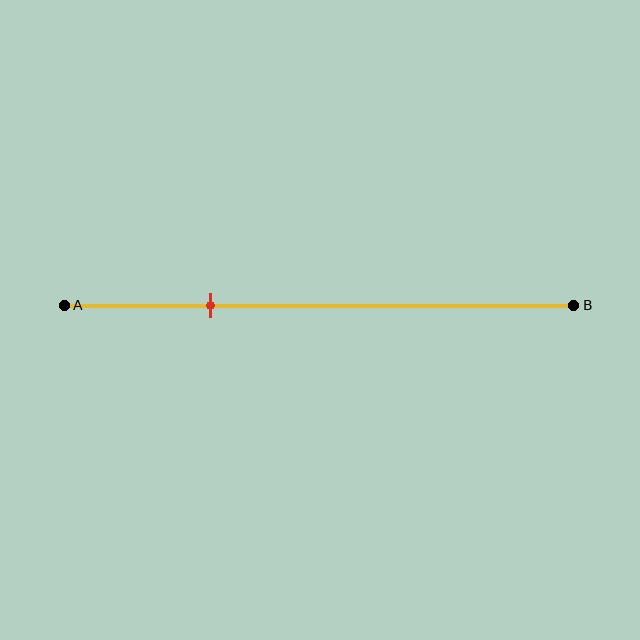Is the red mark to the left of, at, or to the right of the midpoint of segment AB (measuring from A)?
The red mark is to the left of the midpoint of segment AB.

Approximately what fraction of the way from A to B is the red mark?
The red mark is approximately 30% of the way from A to B.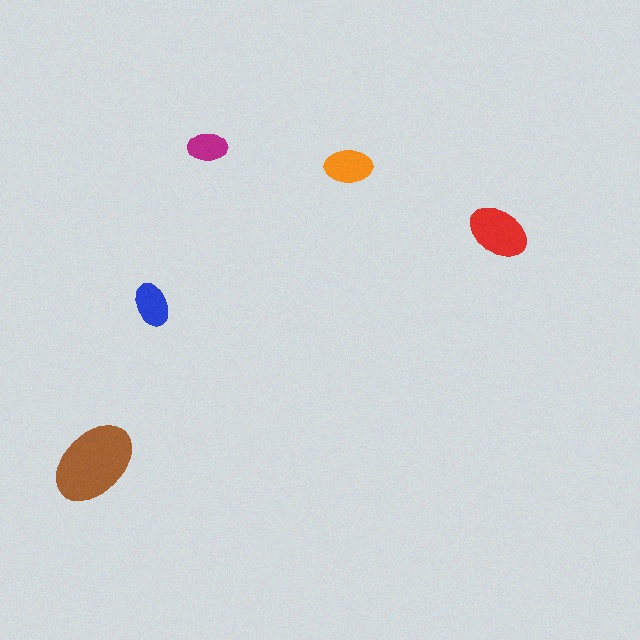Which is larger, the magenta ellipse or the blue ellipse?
The blue one.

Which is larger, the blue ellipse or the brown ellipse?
The brown one.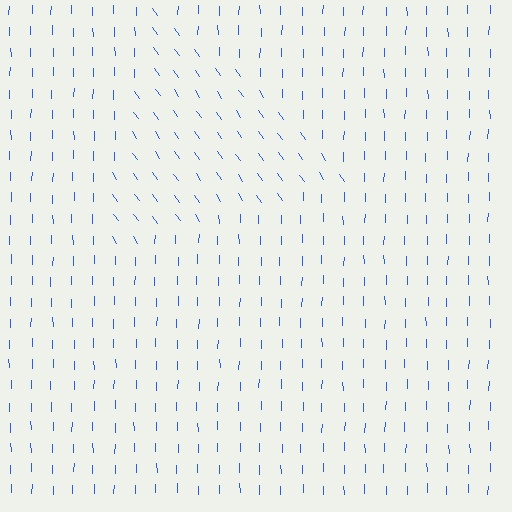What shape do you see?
I see a triangle.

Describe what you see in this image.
The image is filled with small blue line segments. A triangle region in the image has lines oriented differently from the surrounding lines, creating a visible texture boundary.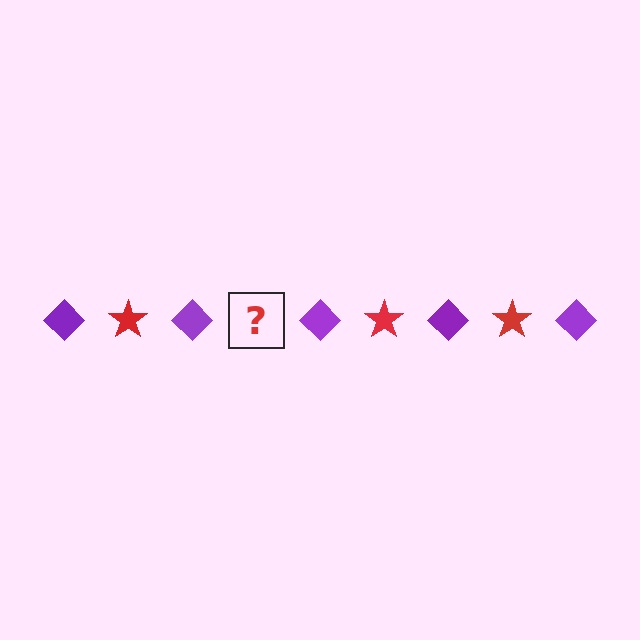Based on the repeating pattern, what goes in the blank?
The blank should be a red star.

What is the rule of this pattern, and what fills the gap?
The rule is that the pattern alternates between purple diamond and red star. The gap should be filled with a red star.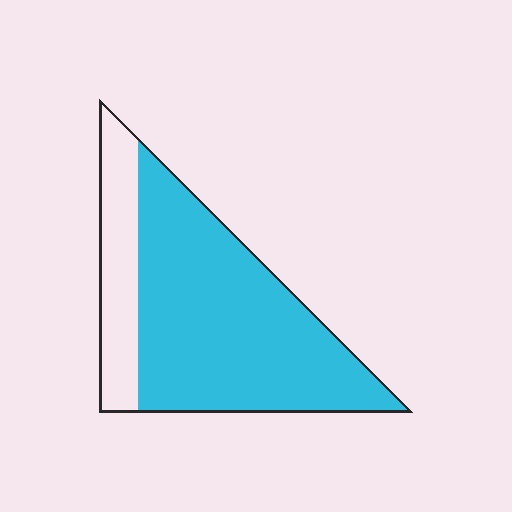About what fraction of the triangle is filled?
About three quarters (3/4).